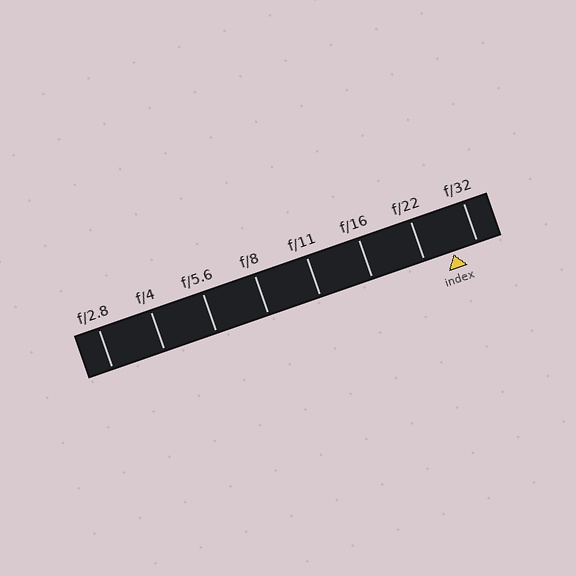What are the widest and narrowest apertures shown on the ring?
The widest aperture shown is f/2.8 and the narrowest is f/32.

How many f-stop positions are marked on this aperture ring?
There are 8 f-stop positions marked.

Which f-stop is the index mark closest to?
The index mark is closest to f/32.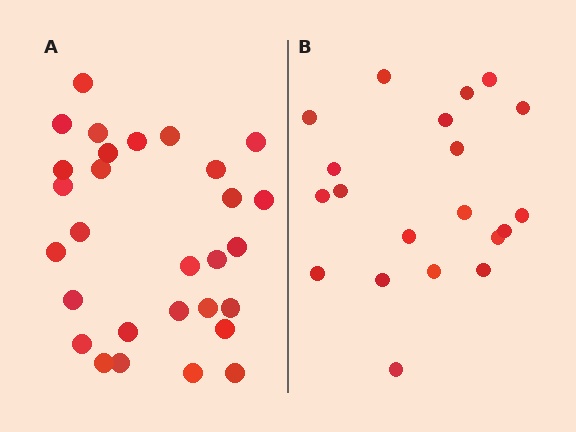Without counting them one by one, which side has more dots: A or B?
Region A (the left region) has more dots.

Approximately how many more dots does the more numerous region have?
Region A has roughly 8 or so more dots than region B.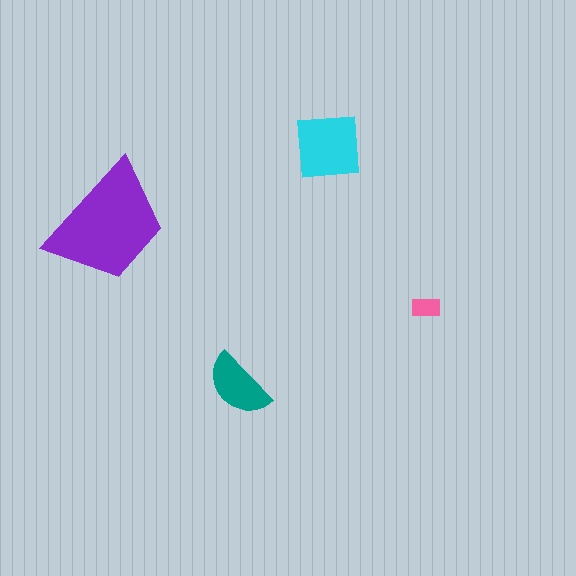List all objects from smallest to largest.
The pink rectangle, the teal semicircle, the cyan square, the purple trapezoid.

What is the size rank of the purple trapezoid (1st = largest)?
1st.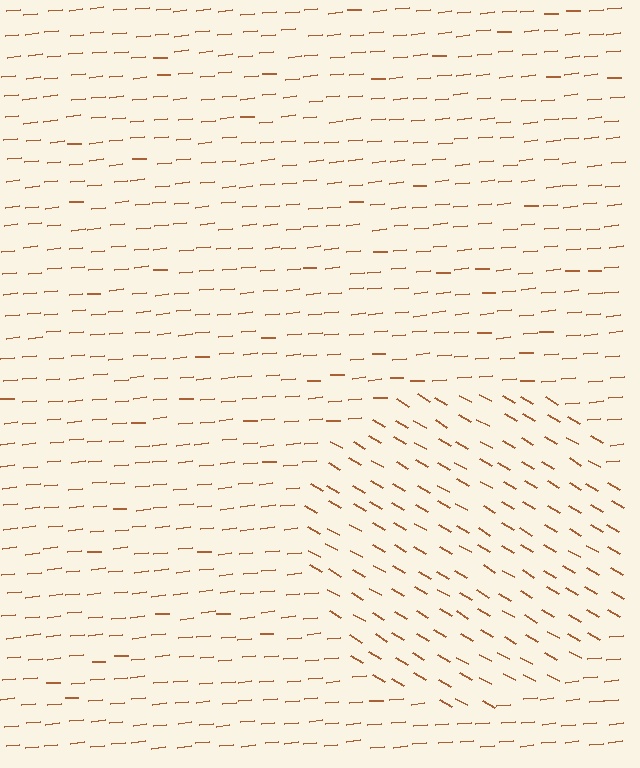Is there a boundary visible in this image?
Yes, there is a texture boundary formed by a change in line orientation.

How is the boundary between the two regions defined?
The boundary is defined purely by a change in line orientation (approximately 35 degrees difference). All lines are the same color and thickness.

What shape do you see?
I see a circle.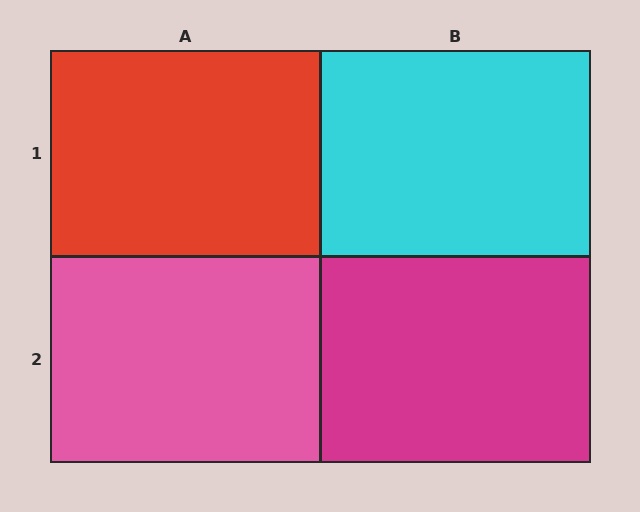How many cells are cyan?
1 cell is cyan.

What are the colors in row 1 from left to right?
Red, cyan.